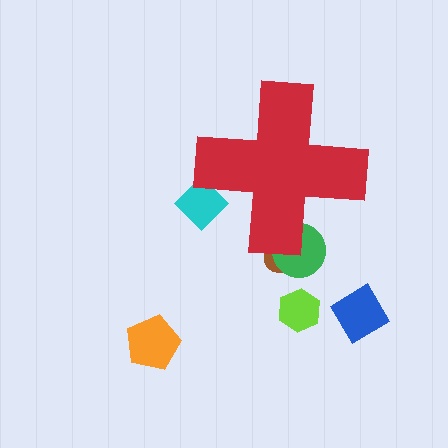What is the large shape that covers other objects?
A red cross.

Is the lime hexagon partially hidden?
No, the lime hexagon is fully visible.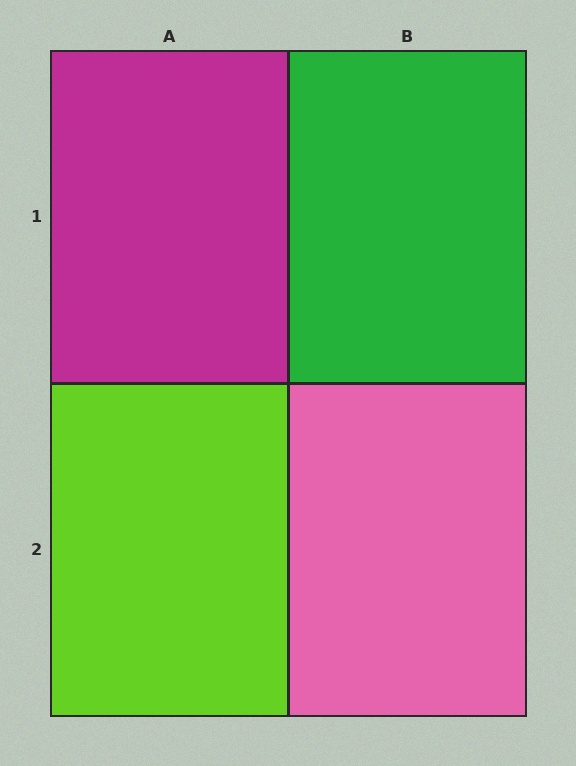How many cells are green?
1 cell is green.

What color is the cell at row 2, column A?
Lime.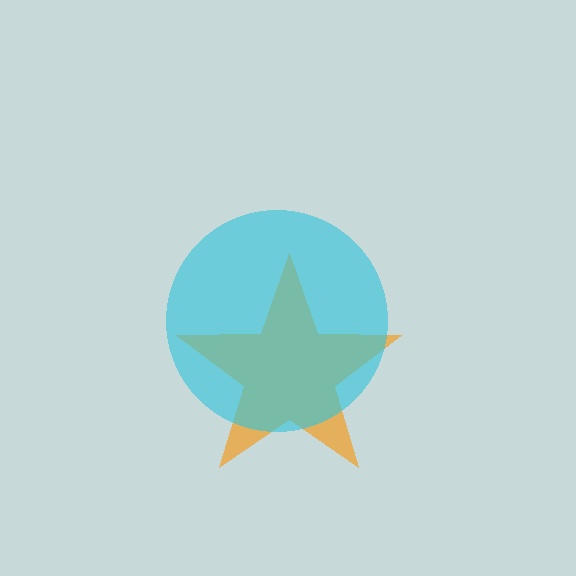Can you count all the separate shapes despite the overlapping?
Yes, there are 2 separate shapes.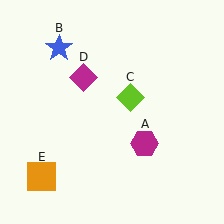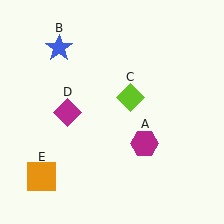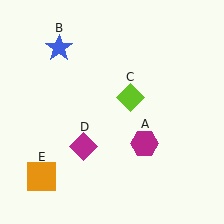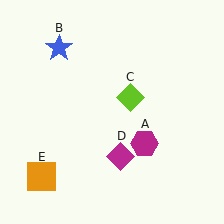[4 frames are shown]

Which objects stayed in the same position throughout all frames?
Magenta hexagon (object A) and blue star (object B) and lime diamond (object C) and orange square (object E) remained stationary.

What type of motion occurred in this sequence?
The magenta diamond (object D) rotated counterclockwise around the center of the scene.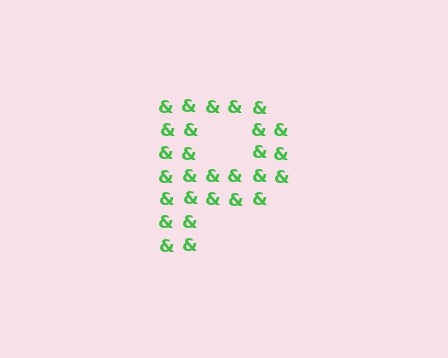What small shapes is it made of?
It is made of small ampersands.